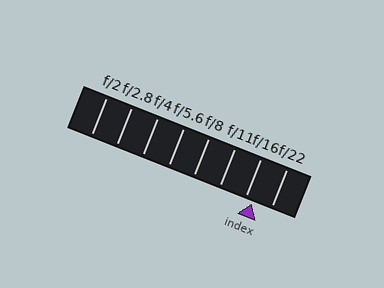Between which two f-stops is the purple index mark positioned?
The index mark is between f/16 and f/22.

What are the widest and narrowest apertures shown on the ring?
The widest aperture shown is f/2 and the narrowest is f/22.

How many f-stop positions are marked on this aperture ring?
There are 8 f-stop positions marked.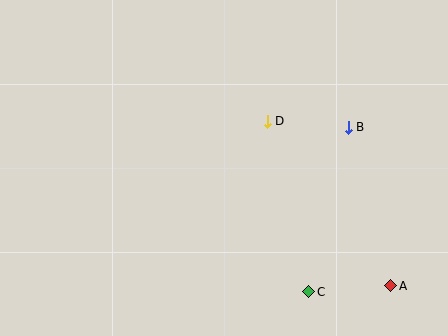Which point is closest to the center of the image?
Point D at (267, 121) is closest to the center.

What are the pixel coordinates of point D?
Point D is at (267, 121).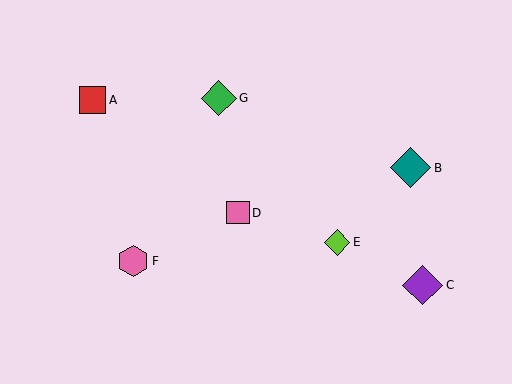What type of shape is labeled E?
Shape E is a lime diamond.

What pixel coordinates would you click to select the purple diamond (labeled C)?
Click at (423, 285) to select the purple diamond C.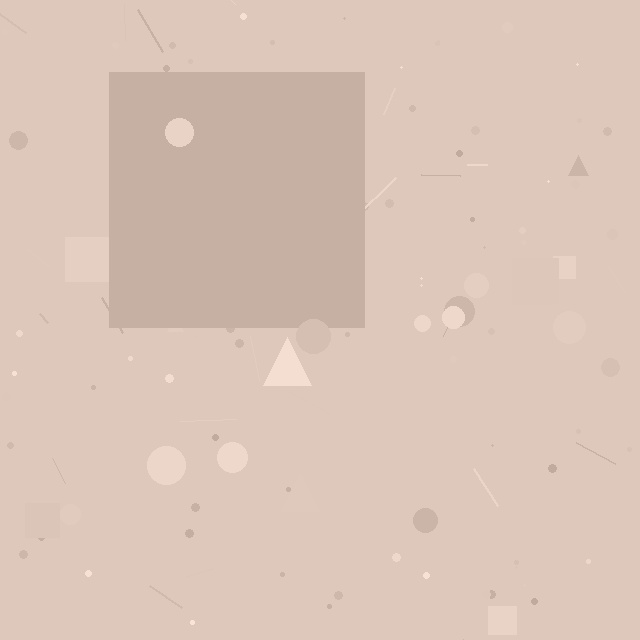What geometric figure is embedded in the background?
A square is embedded in the background.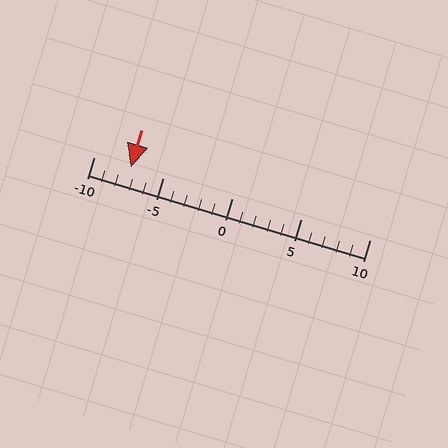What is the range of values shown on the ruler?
The ruler shows values from -10 to 10.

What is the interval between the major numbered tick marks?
The major tick marks are spaced 5 units apart.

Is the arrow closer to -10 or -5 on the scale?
The arrow is closer to -5.